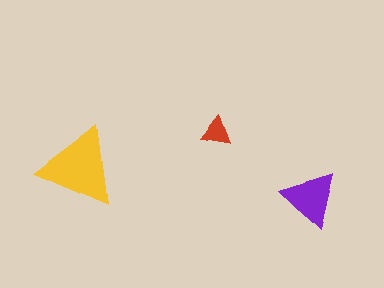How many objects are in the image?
There are 3 objects in the image.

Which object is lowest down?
The purple triangle is bottommost.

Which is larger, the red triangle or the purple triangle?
The purple one.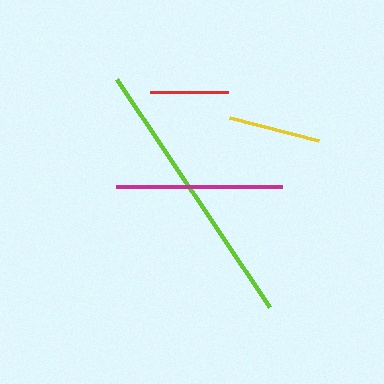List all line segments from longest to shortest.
From longest to shortest: lime, magenta, yellow, red.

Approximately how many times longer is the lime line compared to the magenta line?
The lime line is approximately 1.7 times the length of the magenta line.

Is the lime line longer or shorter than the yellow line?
The lime line is longer than the yellow line.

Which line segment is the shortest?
The red line is the shortest at approximately 78 pixels.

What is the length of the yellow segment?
The yellow segment is approximately 91 pixels long.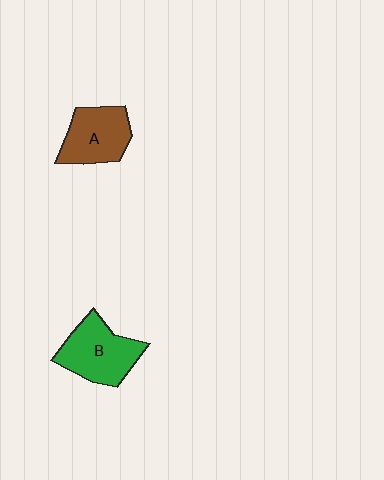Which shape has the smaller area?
Shape A (brown).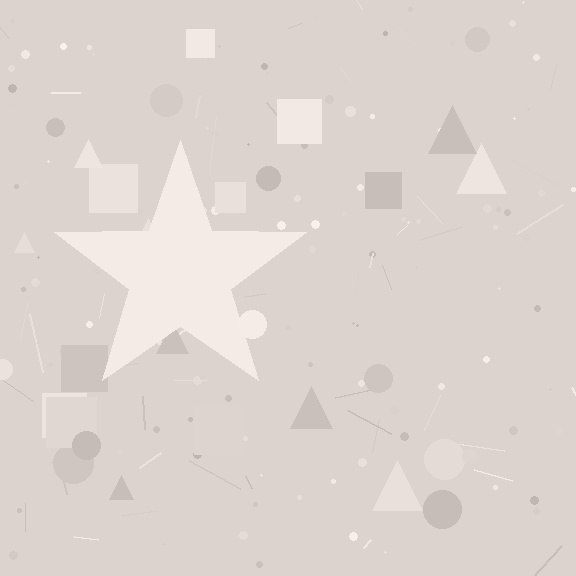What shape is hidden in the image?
A star is hidden in the image.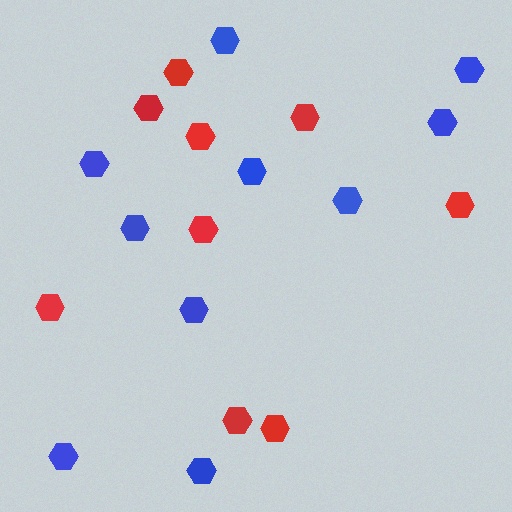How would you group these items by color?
There are 2 groups: one group of blue hexagons (10) and one group of red hexagons (9).